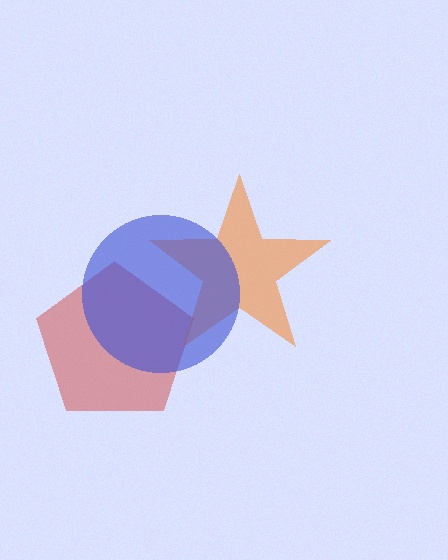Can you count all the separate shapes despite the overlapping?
Yes, there are 3 separate shapes.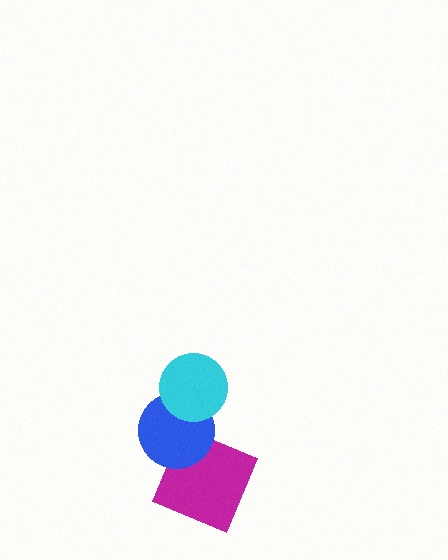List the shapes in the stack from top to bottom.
From top to bottom: the cyan circle, the blue circle, the magenta square.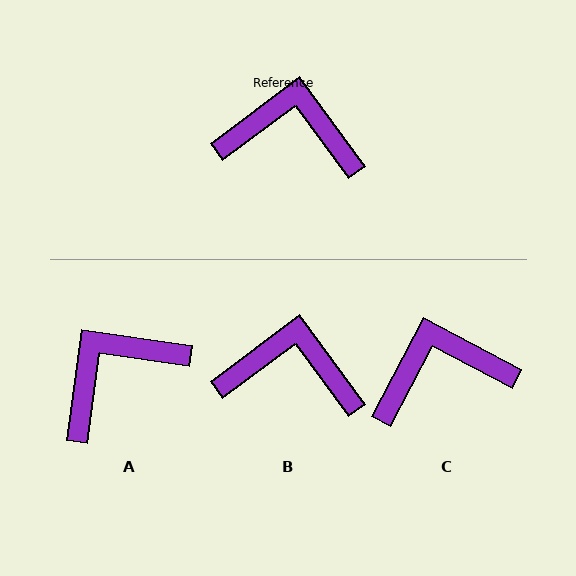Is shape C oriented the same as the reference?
No, it is off by about 26 degrees.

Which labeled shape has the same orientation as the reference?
B.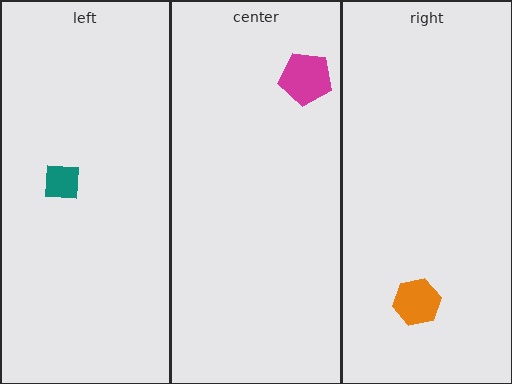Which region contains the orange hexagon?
The right region.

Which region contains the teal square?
The left region.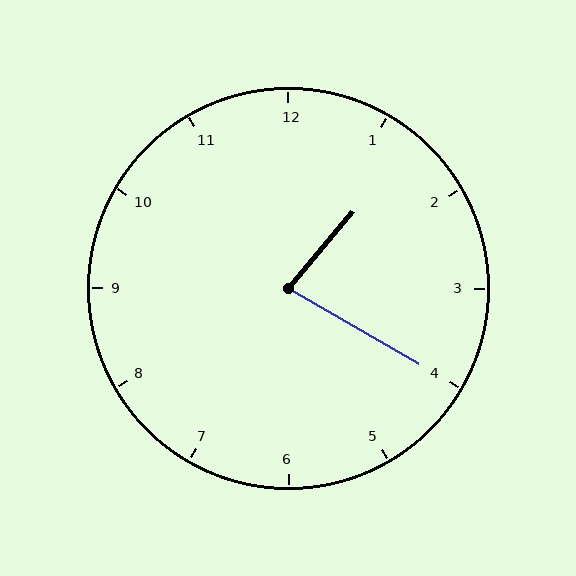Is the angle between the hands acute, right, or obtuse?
It is acute.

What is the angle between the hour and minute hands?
Approximately 80 degrees.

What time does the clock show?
1:20.